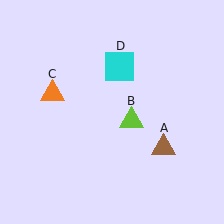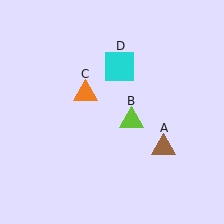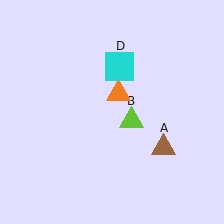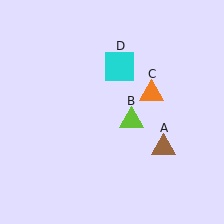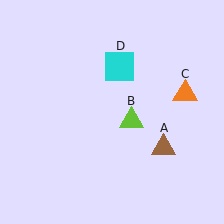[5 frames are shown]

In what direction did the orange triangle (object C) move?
The orange triangle (object C) moved right.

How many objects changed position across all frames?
1 object changed position: orange triangle (object C).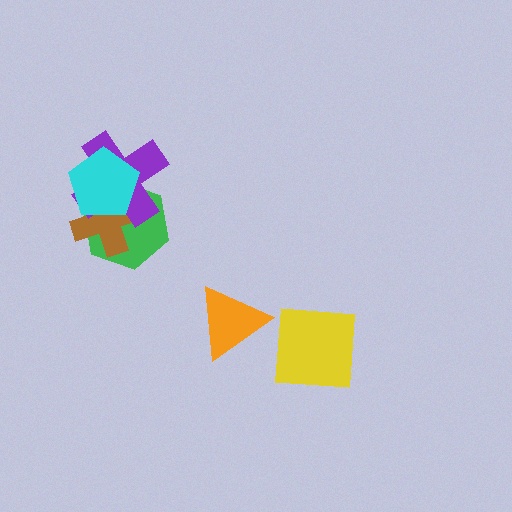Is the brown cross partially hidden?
Yes, it is partially covered by another shape.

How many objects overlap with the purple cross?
3 objects overlap with the purple cross.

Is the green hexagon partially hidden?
Yes, it is partially covered by another shape.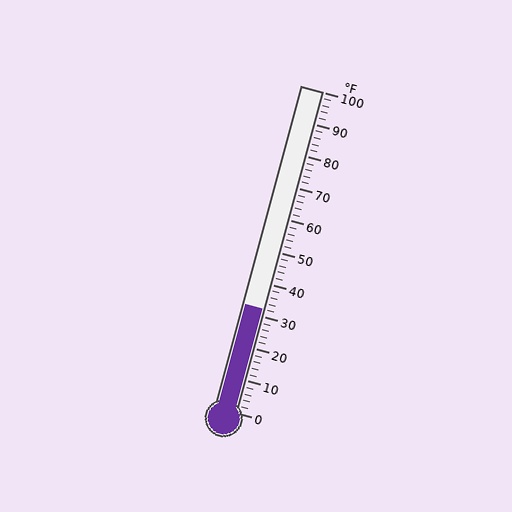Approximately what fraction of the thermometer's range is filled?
The thermometer is filled to approximately 30% of its range.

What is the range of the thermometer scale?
The thermometer scale ranges from 0°F to 100°F.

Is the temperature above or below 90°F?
The temperature is below 90°F.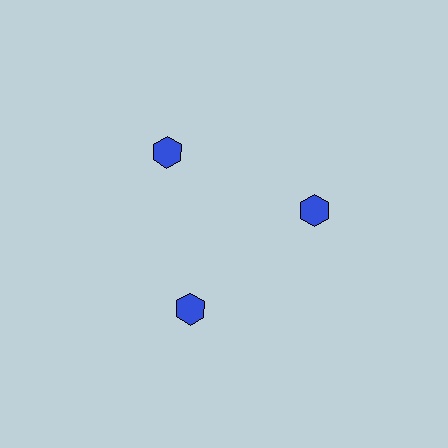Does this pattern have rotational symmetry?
Yes, this pattern has 3-fold rotational symmetry. It looks the same after rotating 120 degrees around the center.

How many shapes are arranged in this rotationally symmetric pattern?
There are 3 shapes, arranged in 3 groups of 1.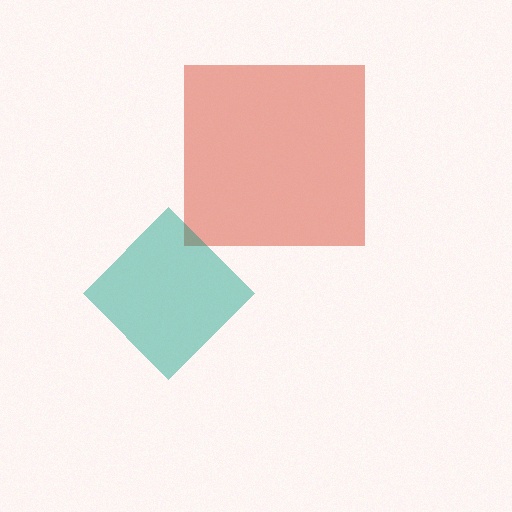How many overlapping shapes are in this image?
There are 2 overlapping shapes in the image.